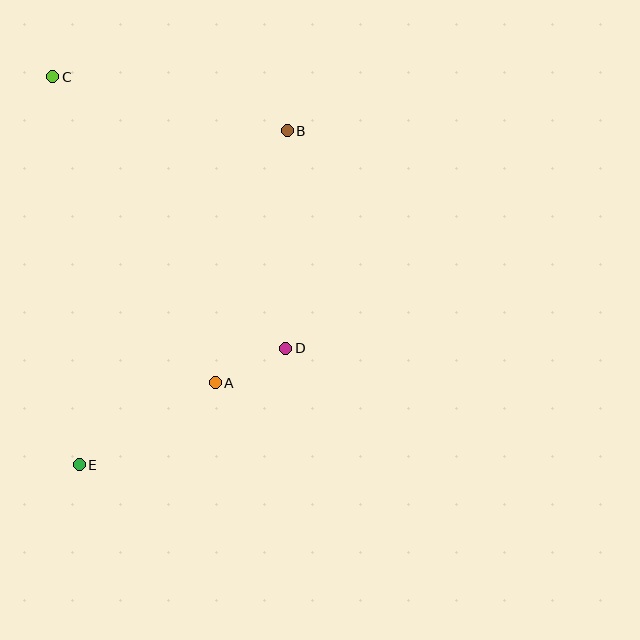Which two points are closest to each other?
Points A and D are closest to each other.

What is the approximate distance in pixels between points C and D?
The distance between C and D is approximately 358 pixels.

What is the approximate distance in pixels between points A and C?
The distance between A and C is approximately 346 pixels.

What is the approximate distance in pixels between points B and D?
The distance between B and D is approximately 217 pixels.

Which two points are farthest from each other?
Points B and E are farthest from each other.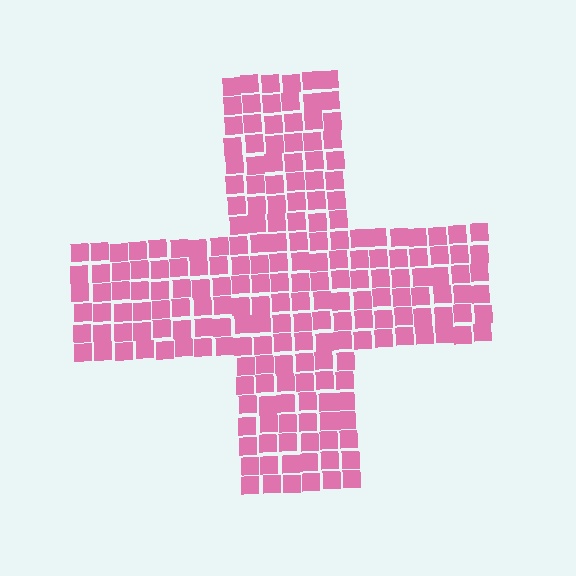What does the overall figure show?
The overall figure shows a cross.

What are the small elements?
The small elements are squares.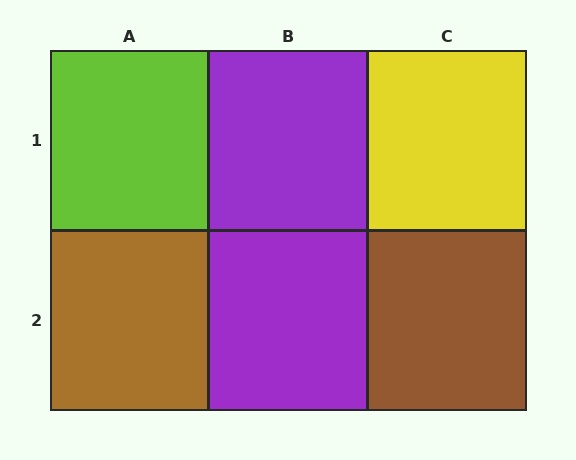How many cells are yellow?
1 cell is yellow.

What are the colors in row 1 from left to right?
Lime, purple, yellow.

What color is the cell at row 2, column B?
Purple.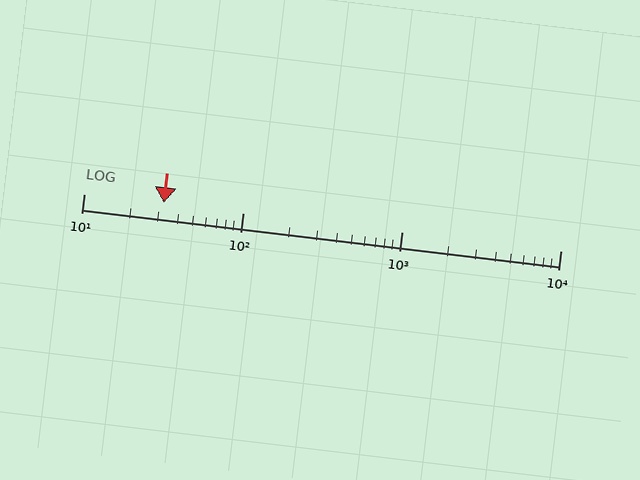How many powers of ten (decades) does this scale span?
The scale spans 3 decades, from 10 to 10000.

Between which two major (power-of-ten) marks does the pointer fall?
The pointer is between 10 and 100.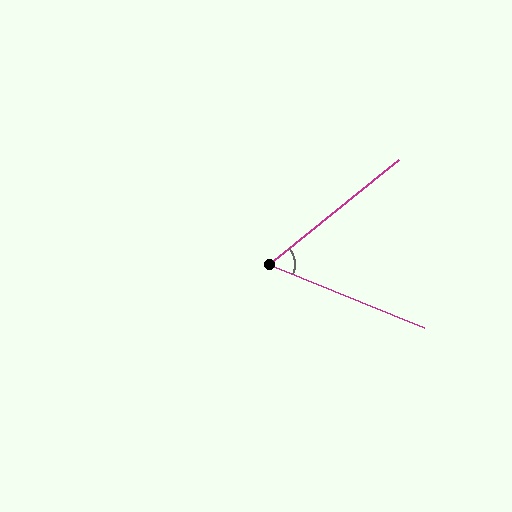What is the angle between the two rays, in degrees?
Approximately 61 degrees.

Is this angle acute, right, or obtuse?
It is acute.